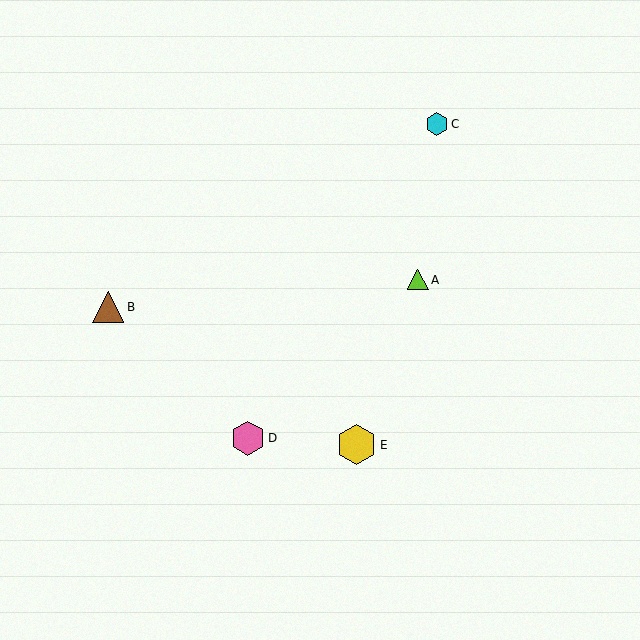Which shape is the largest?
The yellow hexagon (labeled E) is the largest.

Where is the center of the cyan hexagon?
The center of the cyan hexagon is at (437, 124).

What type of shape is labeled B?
Shape B is a brown triangle.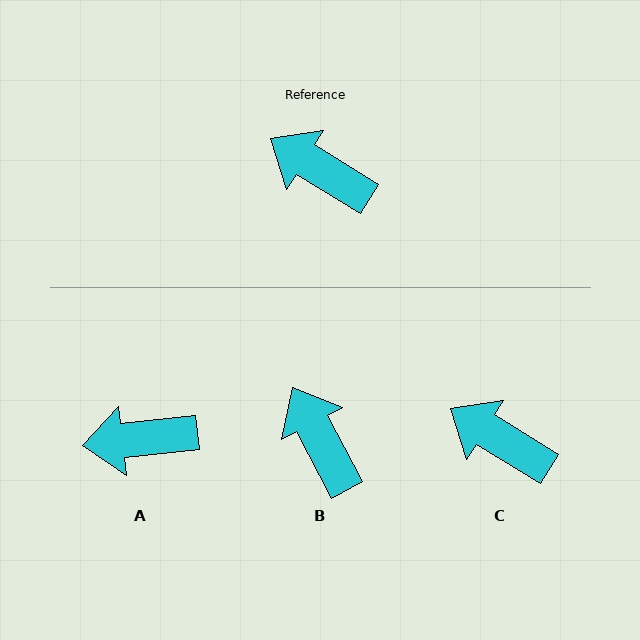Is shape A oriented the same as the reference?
No, it is off by about 38 degrees.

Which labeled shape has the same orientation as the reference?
C.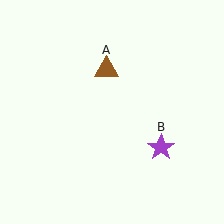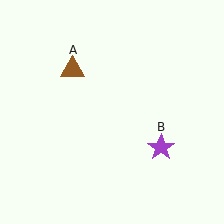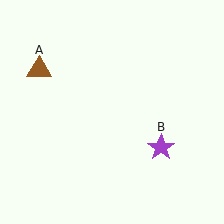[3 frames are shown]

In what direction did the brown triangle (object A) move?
The brown triangle (object A) moved left.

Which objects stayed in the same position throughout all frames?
Purple star (object B) remained stationary.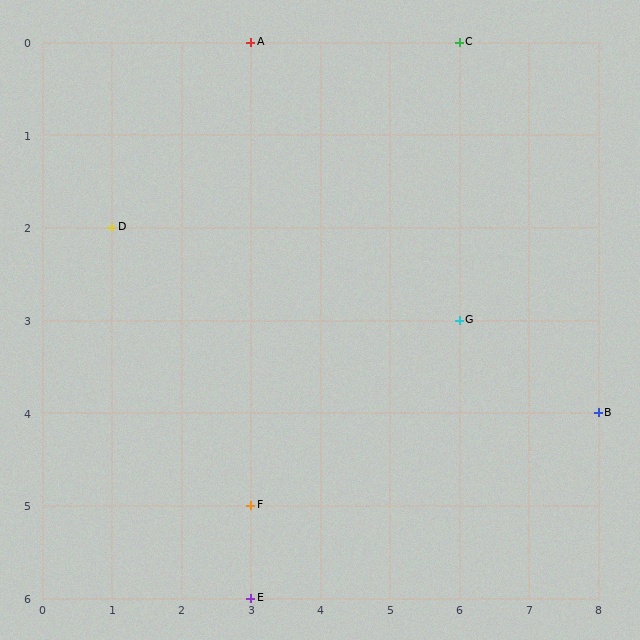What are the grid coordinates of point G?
Point G is at grid coordinates (6, 3).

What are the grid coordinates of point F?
Point F is at grid coordinates (3, 5).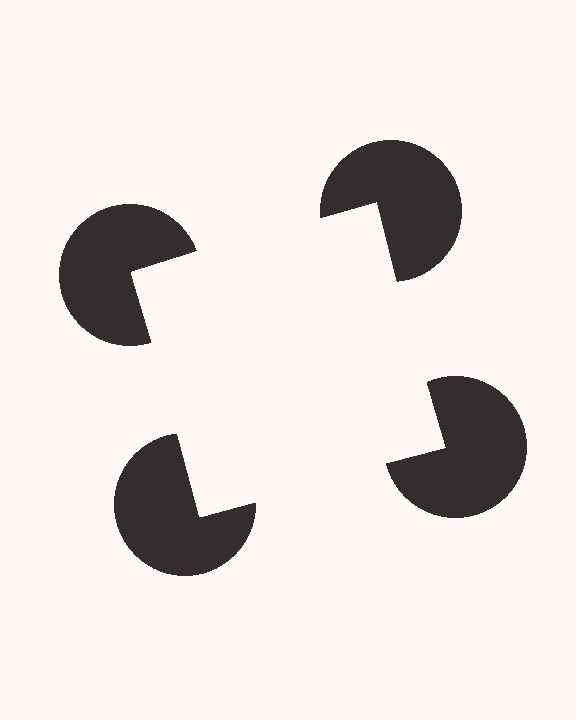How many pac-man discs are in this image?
There are 4 — one at each vertex of the illusory square.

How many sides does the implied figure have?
4 sides.